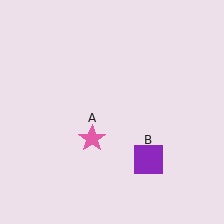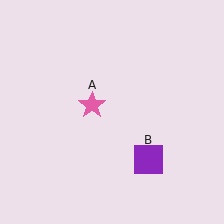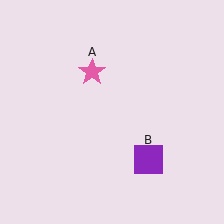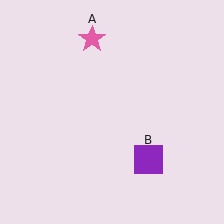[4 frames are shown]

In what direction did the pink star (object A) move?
The pink star (object A) moved up.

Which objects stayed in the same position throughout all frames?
Purple square (object B) remained stationary.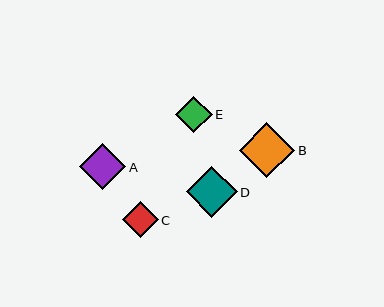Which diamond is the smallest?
Diamond C is the smallest with a size of approximately 36 pixels.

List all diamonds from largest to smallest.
From largest to smallest: B, D, A, E, C.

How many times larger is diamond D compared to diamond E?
Diamond D is approximately 1.4 times the size of diamond E.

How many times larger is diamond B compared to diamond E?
Diamond B is approximately 1.5 times the size of diamond E.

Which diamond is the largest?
Diamond B is the largest with a size of approximately 55 pixels.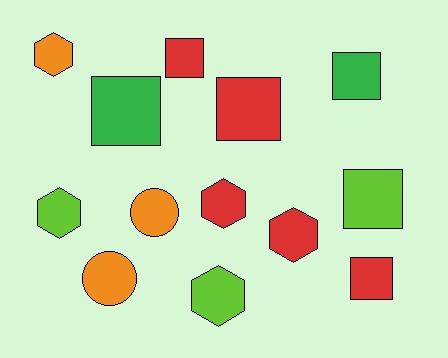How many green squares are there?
There are 2 green squares.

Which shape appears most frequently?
Square, with 6 objects.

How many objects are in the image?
There are 13 objects.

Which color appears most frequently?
Red, with 5 objects.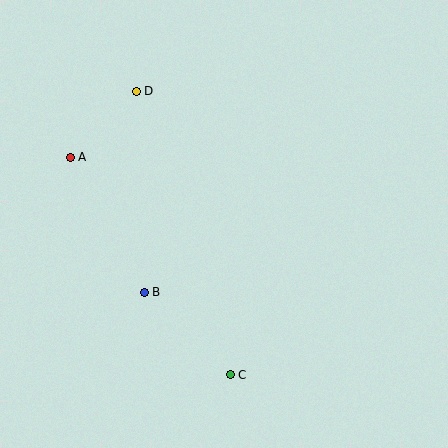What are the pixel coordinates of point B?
Point B is at (144, 292).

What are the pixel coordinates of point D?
Point D is at (136, 91).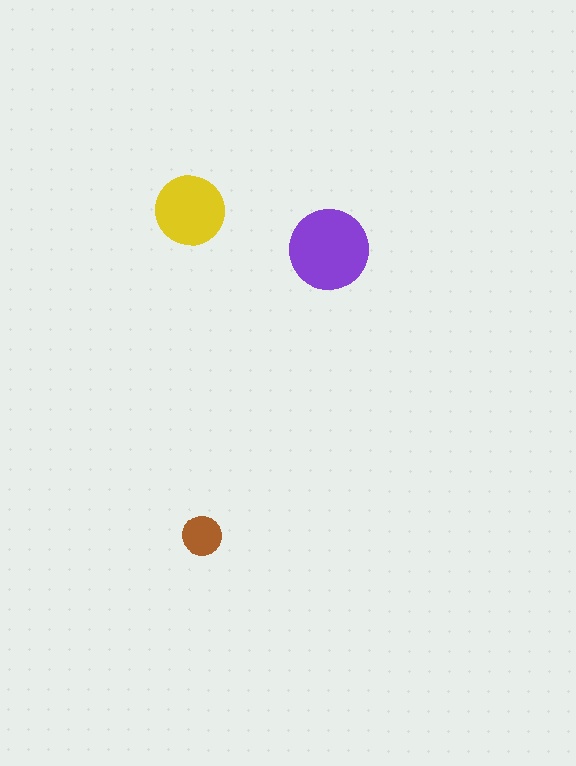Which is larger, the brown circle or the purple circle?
The purple one.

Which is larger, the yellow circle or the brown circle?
The yellow one.